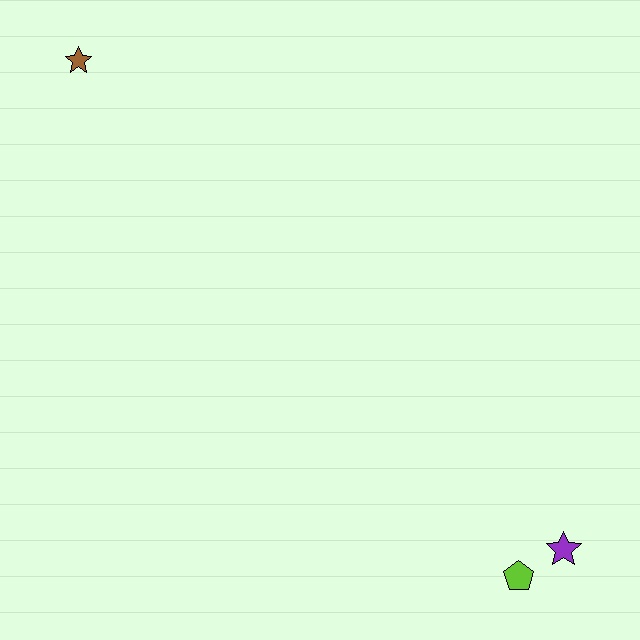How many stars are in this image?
There are 2 stars.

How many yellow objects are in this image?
There are no yellow objects.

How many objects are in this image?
There are 3 objects.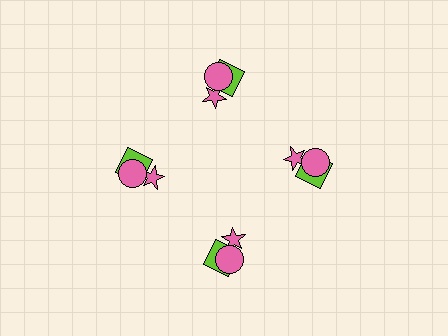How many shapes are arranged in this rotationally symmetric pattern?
There are 12 shapes, arranged in 4 groups of 3.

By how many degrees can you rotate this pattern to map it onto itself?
The pattern maps onto itself every 90 degrees of rotation.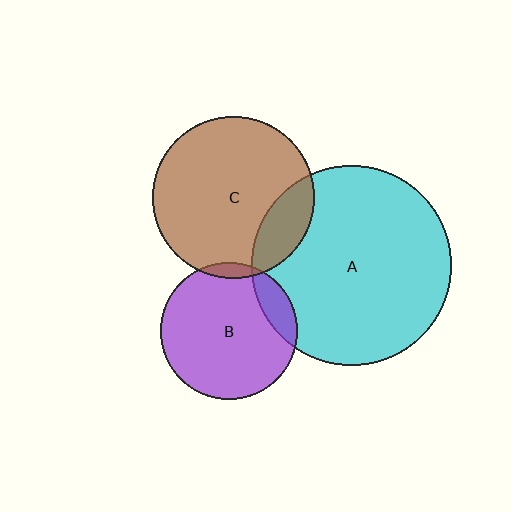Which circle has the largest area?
Circle A (cyan).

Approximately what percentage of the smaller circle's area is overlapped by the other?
Approximately 15%.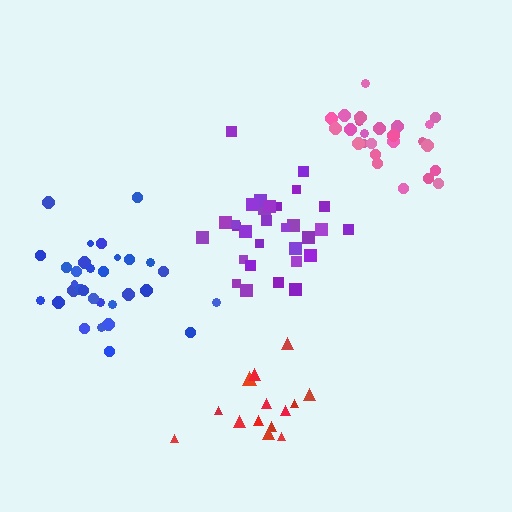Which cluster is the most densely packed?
Pink.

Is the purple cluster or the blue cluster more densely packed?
Purple.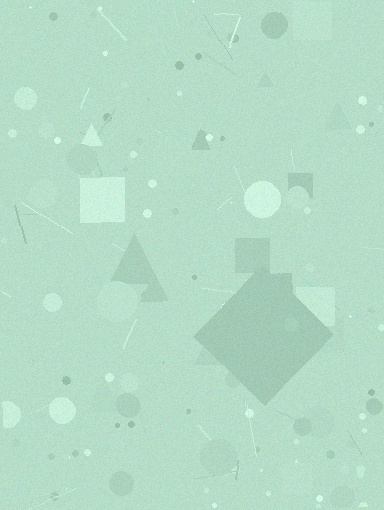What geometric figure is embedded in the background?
A diamond is embedded in the background.